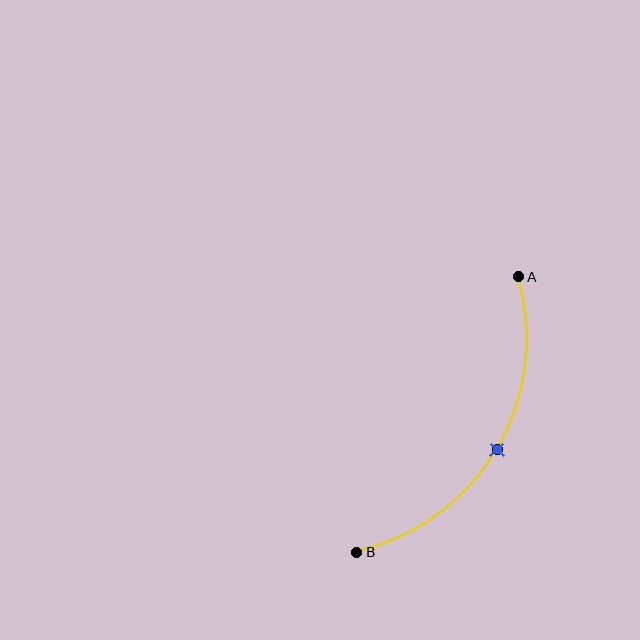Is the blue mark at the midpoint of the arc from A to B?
Yes. The blue mark lies on the arc at equal arc-length from both A and B — it is the arc midpoint.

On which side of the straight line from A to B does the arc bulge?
The arc bulges to the right of the straight line connecting A and B.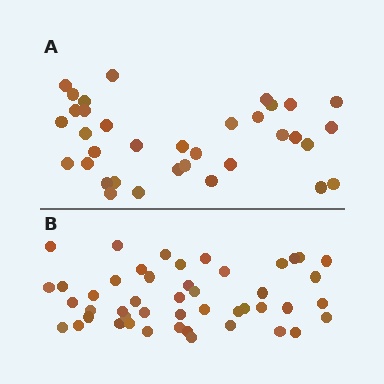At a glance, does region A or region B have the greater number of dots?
Region B (the bottom region) has more dots.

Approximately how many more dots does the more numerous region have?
Region B has roughly 12 or so more dots than region A.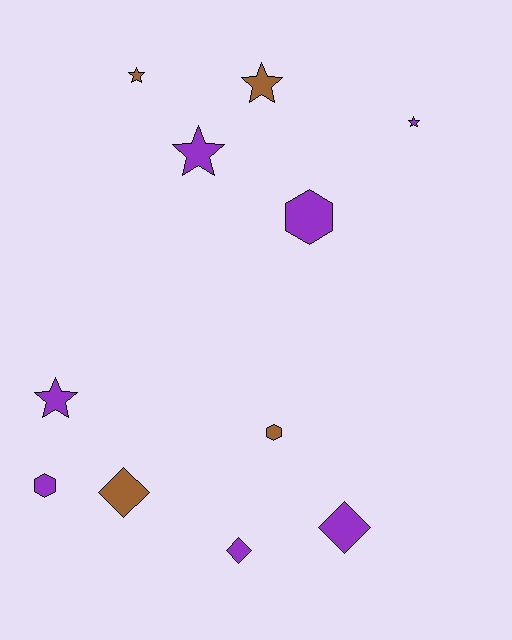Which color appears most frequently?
Purple, with 7 objects.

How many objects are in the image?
There are 11 objects.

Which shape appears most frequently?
Star, with 5 objects.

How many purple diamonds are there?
There are 2 purple diamonds.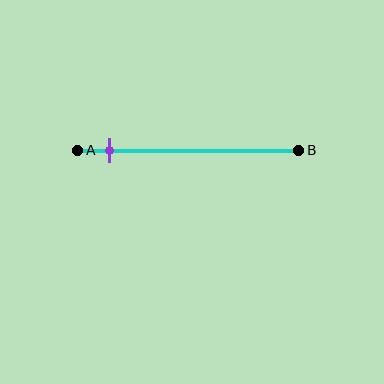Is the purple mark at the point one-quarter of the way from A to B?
No, the mark is at about 15% from A, not at the 25% one-quarter point.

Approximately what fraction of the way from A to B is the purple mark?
The purple mark is approximately 15% of the way from A to B.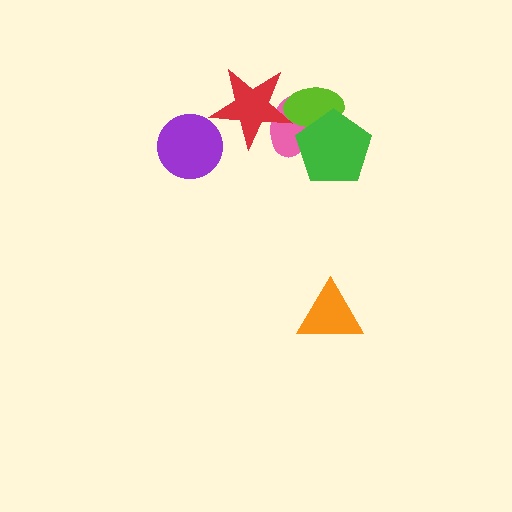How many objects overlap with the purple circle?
0 objects overlap with the purple circle.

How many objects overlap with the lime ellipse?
3 objects overlap with the lime ellipse.